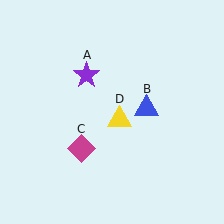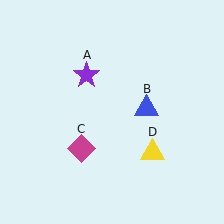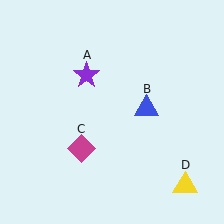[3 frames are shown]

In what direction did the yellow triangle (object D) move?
The yellow triangle (object D) moved down and to the right.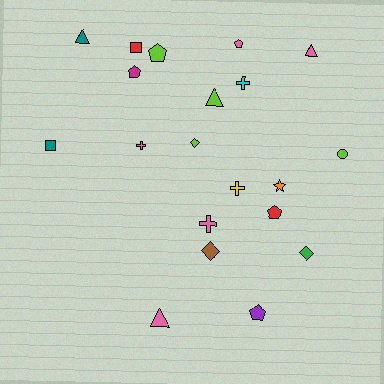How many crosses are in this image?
There are 4 crosses.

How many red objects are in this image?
There are 2 red objects.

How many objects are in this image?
There are 20 objects.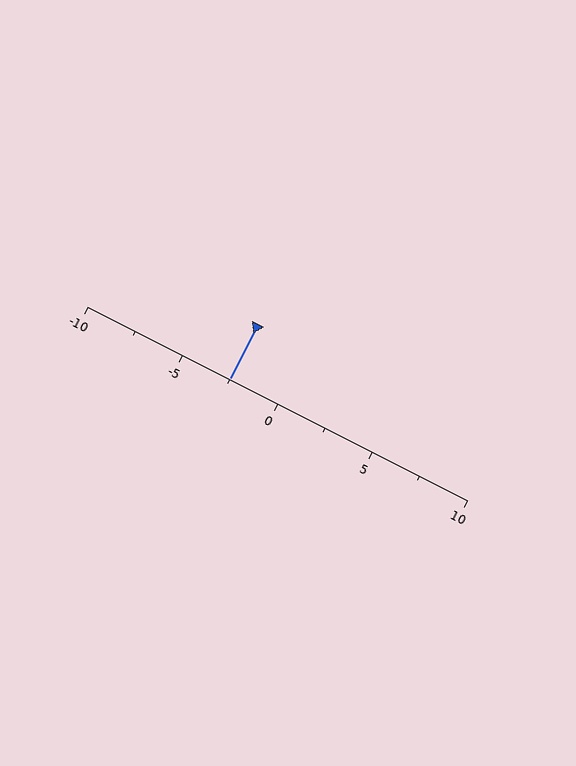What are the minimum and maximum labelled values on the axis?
The axis runs from -10 to 10.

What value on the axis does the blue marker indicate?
The marker indicates approximately -2.5.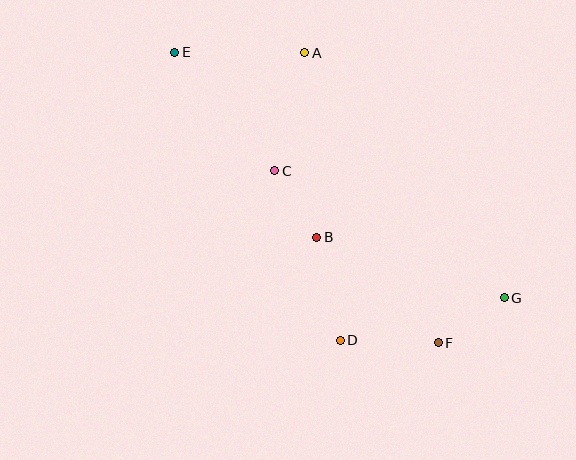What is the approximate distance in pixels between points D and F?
The distance between D and F is approximately 98 pixels.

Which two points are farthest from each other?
Points E and G are farthest from each other.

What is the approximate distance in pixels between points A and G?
The distance between A and G is approximately 316 pixels.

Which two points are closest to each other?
Points B and C are closest to each other.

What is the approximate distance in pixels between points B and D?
The distance between B and D is approximately 106 pixels.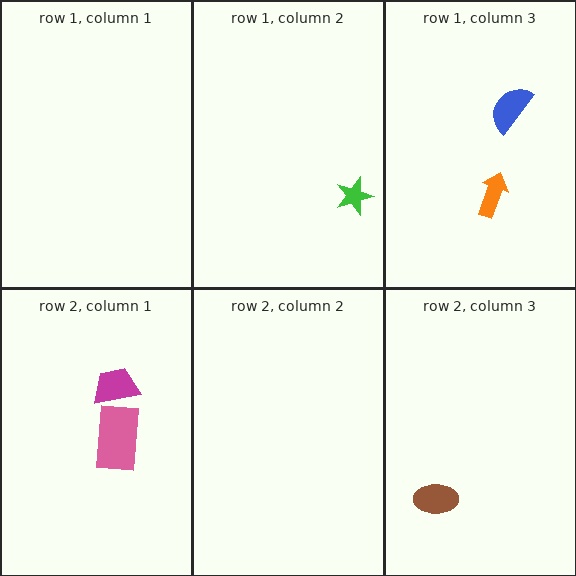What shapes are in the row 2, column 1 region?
The magenta trapezoid, the pink rectangle.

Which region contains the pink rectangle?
The row 2, column 1 region.